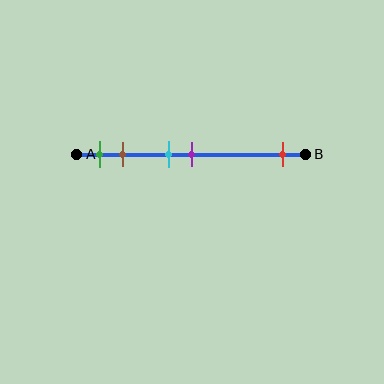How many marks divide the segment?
There are 5 marks dividing the segment.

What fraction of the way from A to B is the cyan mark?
The cyan mark is approximately 40% (0.4) of the way from A to B.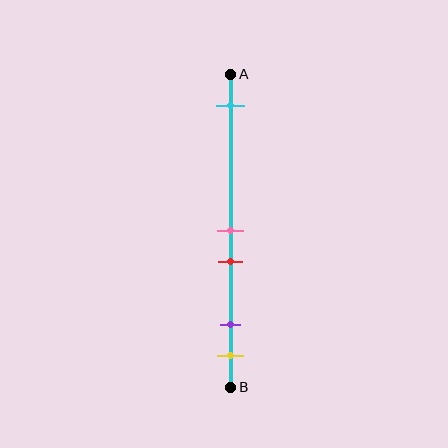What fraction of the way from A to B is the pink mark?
The pink mark is approximately 50% (0.5) of the way from A to B.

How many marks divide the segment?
There are 5 marks dividing the segment.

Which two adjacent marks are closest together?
The pink and red marks are the closest adjacent pair.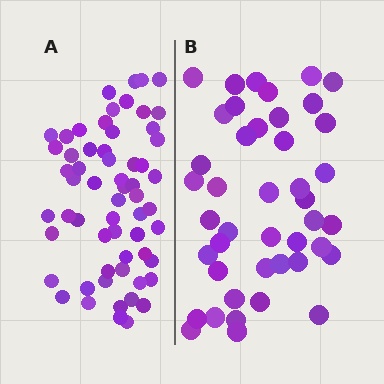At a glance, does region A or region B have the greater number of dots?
Region A (the left region) has more dots.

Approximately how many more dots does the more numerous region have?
Region A has approximately 15 more dots than region B.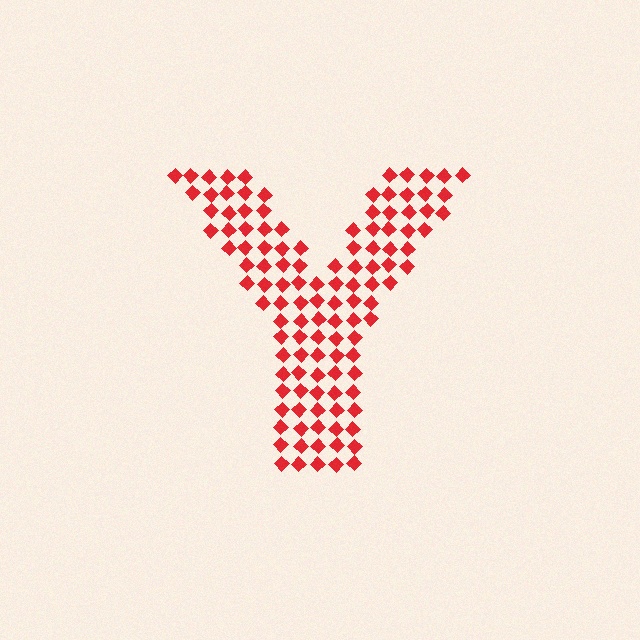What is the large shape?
The large shape is the letter Y.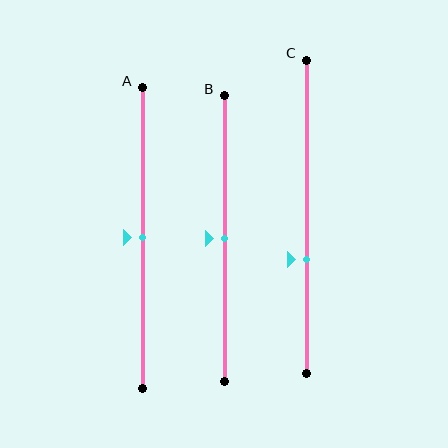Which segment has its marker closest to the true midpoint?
Segment A has its marker closest to the true midpoint.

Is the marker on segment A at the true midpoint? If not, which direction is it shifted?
Yes, the marker on segment A is at the true midpoint.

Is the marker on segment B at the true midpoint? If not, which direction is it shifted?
Yes, the marker on segment B is at the true midpoint.